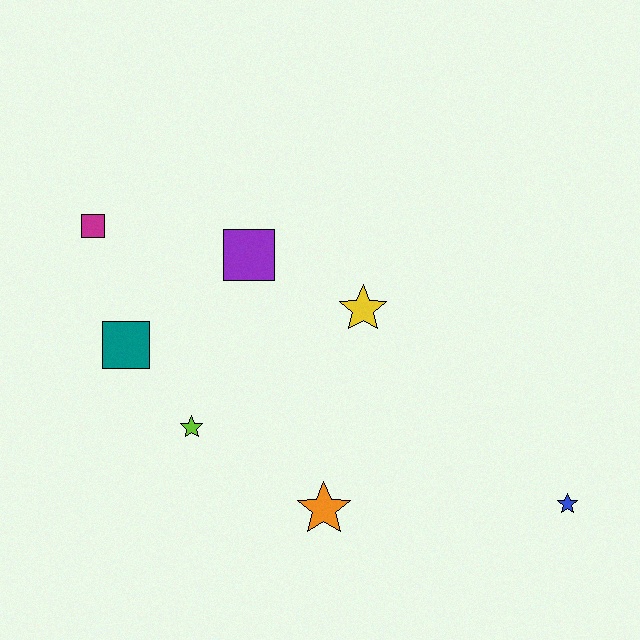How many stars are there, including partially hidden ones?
There are 4 stars.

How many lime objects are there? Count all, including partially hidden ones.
There is 1 lime object.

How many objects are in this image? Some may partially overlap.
There are 7 objects.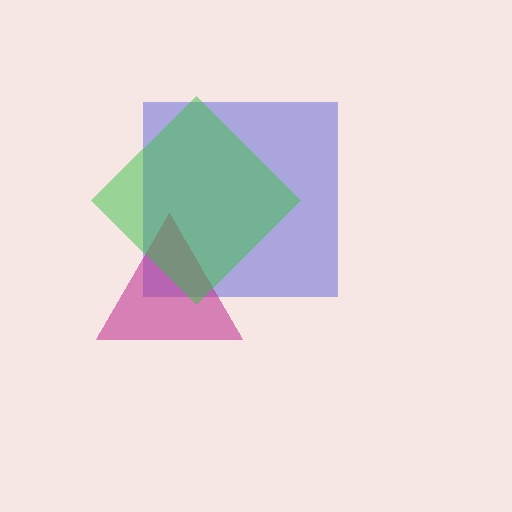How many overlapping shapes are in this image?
There are 3 overlapping shapes in the image.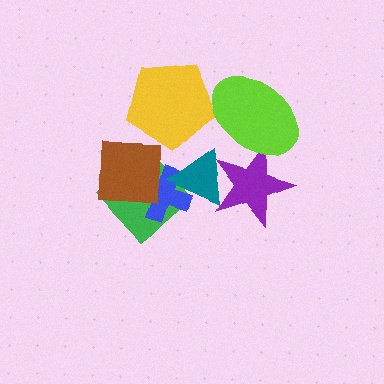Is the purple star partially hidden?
Yes, it is partially covered by another shape.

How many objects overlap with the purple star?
2 objects overlap with the purple star.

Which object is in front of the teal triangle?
The purple star is in front of the teal triangle.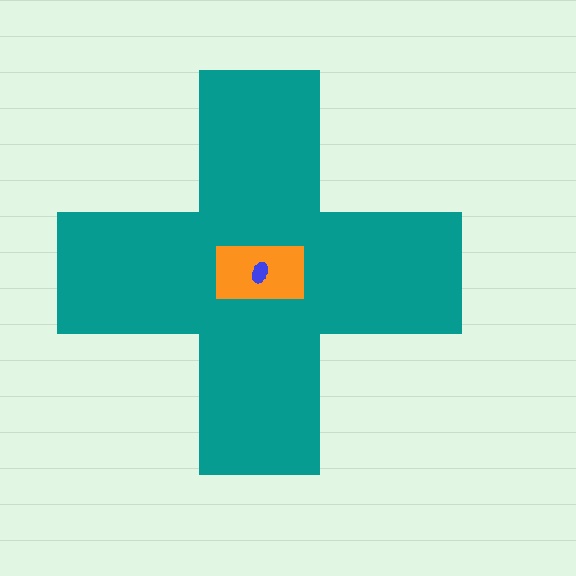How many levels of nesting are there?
3.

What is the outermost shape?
The teal cross.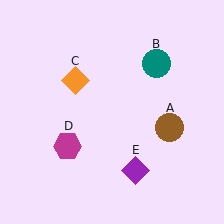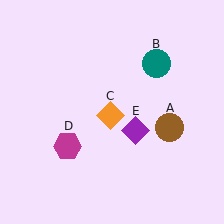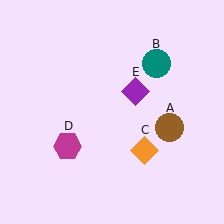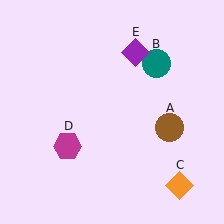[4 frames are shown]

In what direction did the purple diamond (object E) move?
The purple diamond (object E) moved up.